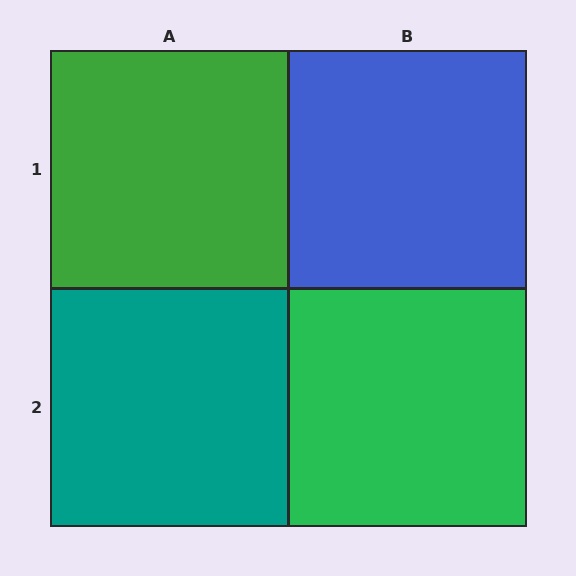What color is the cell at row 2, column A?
Teal.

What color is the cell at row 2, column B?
Green.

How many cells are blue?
1 cell is blue.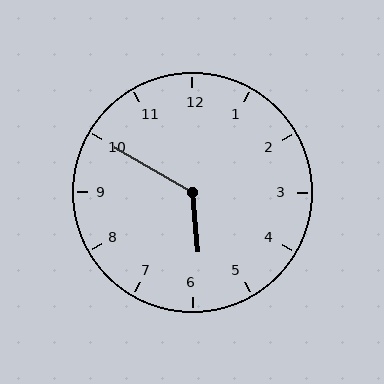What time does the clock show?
5:50.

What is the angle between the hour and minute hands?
Approximately 125 degrees.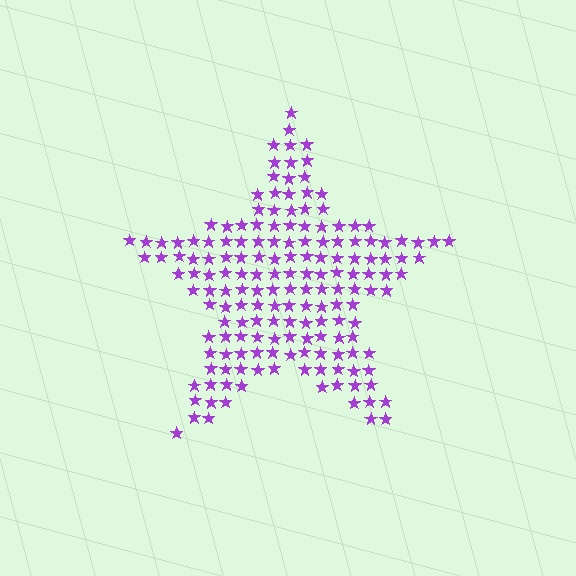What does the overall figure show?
The overall figure shows a star.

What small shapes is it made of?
It is made of small stars.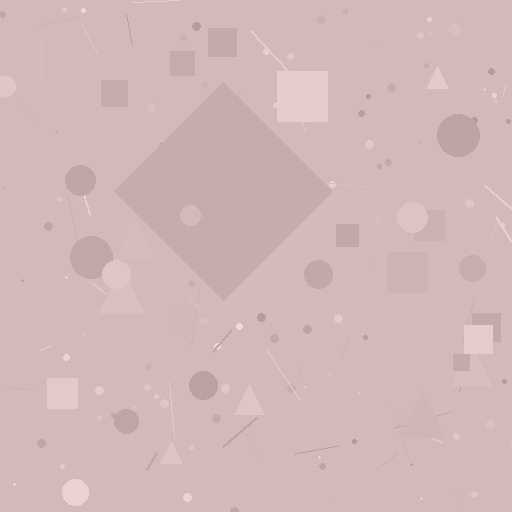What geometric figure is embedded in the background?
A diamond is embedded in the background.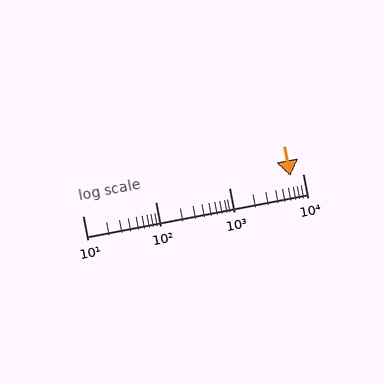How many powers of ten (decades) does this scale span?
The scale spans 3 decades, from 10 to 10000.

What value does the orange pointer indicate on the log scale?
The pointer indicates approximately 6800.